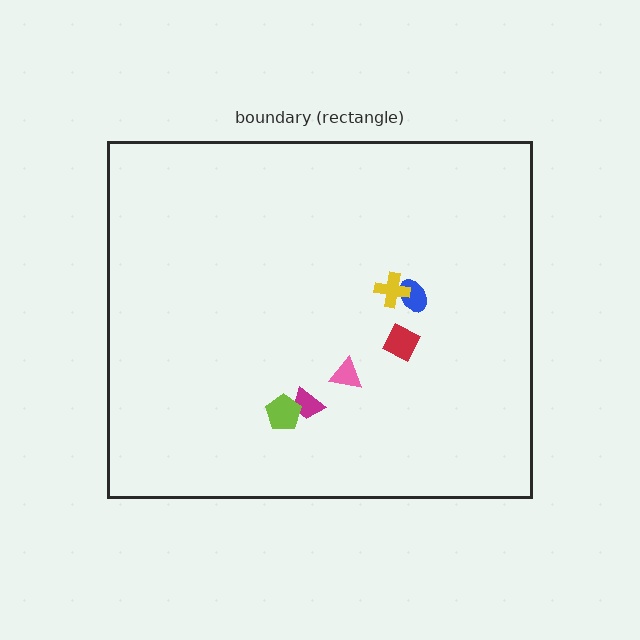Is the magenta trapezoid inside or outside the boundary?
Inside.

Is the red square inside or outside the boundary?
Inside.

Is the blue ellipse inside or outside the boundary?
Inside.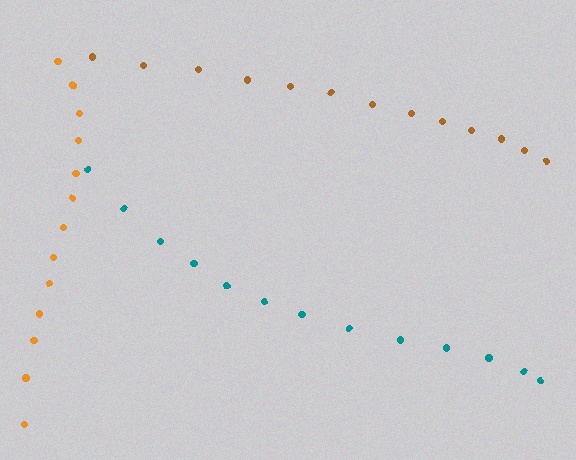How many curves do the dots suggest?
There are 3 distinct paths.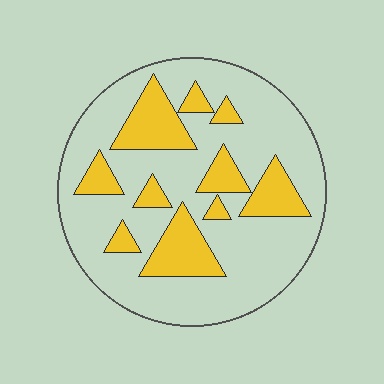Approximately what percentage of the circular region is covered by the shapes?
Approximately 25%.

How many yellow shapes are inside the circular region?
10.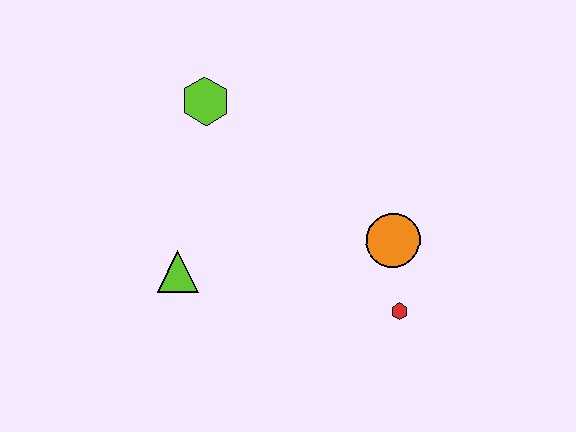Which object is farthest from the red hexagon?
The lime hexagon is farthest from the red hexagon.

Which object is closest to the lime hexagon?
The lime triangle is closest to the lime hexagon.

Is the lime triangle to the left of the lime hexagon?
Yes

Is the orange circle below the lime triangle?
No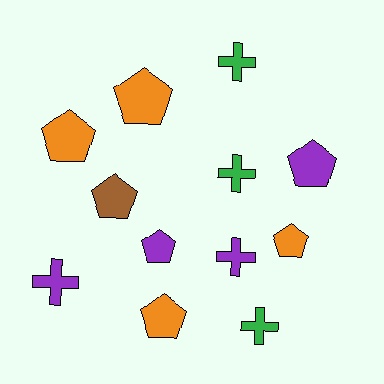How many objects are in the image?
There are 12 objects.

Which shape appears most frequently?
Pentagon, with 7 objects.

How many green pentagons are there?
There are no green pentagons.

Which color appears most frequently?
Purple, with 4 objects.